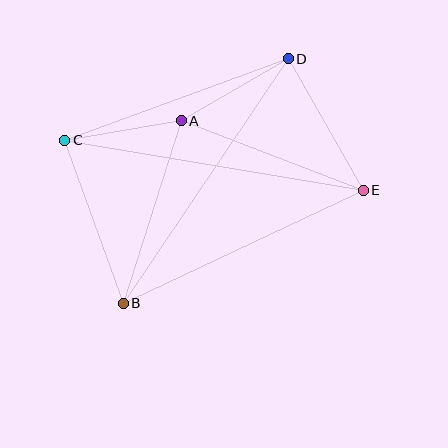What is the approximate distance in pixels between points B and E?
The distance between B and E is approximately 265 pixels.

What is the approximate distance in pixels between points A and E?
The distance between A and E is approximately 195 pixels.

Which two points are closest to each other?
Points A and C are closest to each other.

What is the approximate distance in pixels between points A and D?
The distance between A and D is approximately 124 pixels.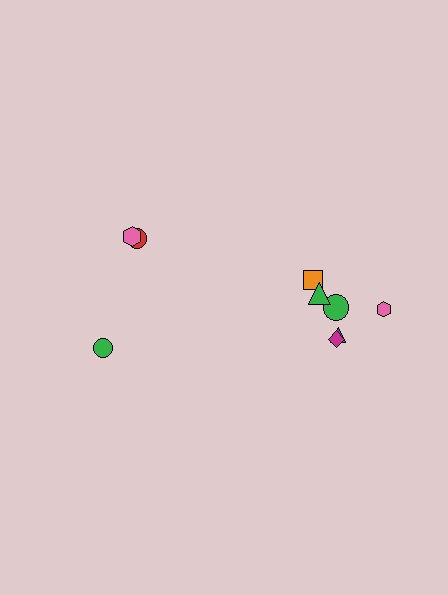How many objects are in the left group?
There are 3 objects.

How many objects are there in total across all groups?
There are 9 objects.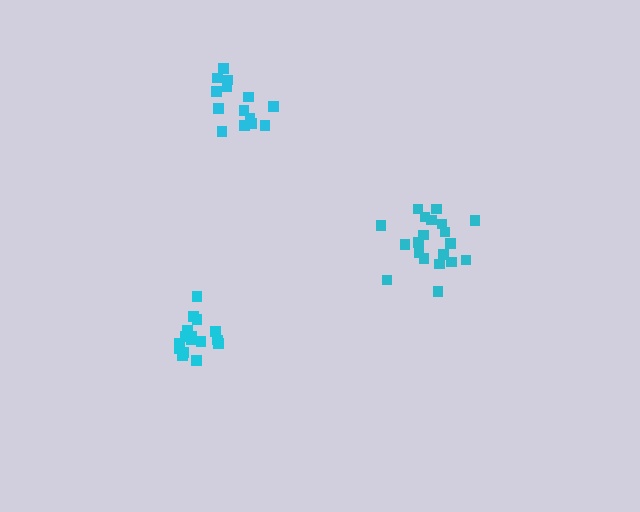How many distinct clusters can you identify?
There are 3 distinct clusters.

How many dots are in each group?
Group 1: 20 dots, Group 2: 16 dots, Group 3: 14 dots (50 total).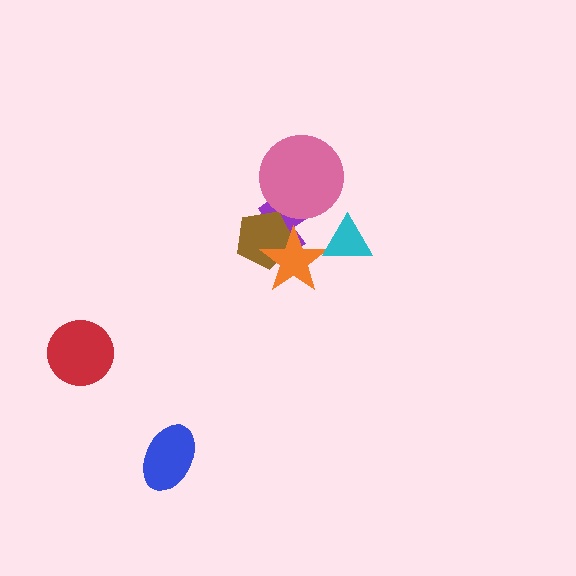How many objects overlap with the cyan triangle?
1 object overlaps with the cyan triangle.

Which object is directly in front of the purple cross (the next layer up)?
The brown pentagon is directly in front of the purple cross.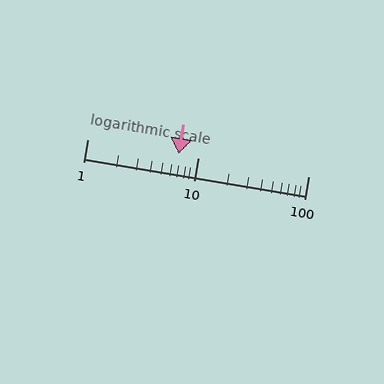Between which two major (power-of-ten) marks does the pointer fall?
The pointer is between 1 and 10.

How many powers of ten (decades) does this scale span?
The scale spans 2 decades, from 1 to 100.